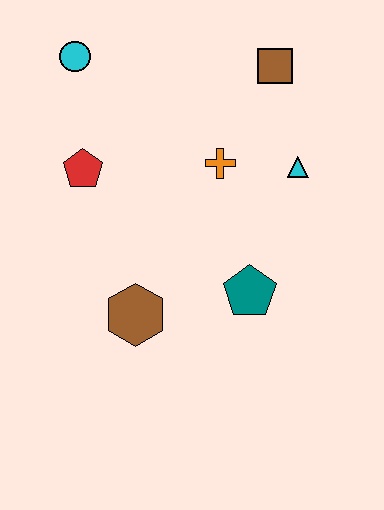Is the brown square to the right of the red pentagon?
Yes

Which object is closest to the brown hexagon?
The teal pentagon is closest to the brown hexagon.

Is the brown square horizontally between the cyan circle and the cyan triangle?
Yes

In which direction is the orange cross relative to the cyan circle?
The orange cross is to the right of the cyan circle.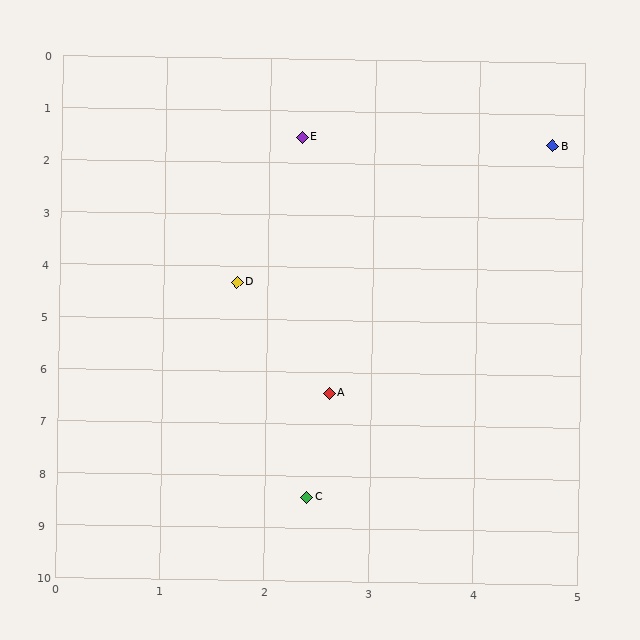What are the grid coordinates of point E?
Point E is at approximately (2.3, 1.5).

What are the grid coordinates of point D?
Point D is at approximately (1.7, 4.3).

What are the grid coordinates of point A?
Point A is at approximately (2.6, 6.4).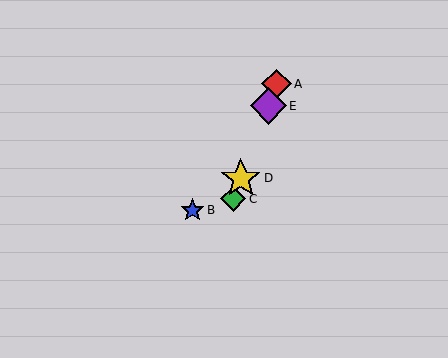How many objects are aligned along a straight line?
4 objects (A, C, D, E) are aligned along a straight line.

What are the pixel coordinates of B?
Object B is at (192, 210).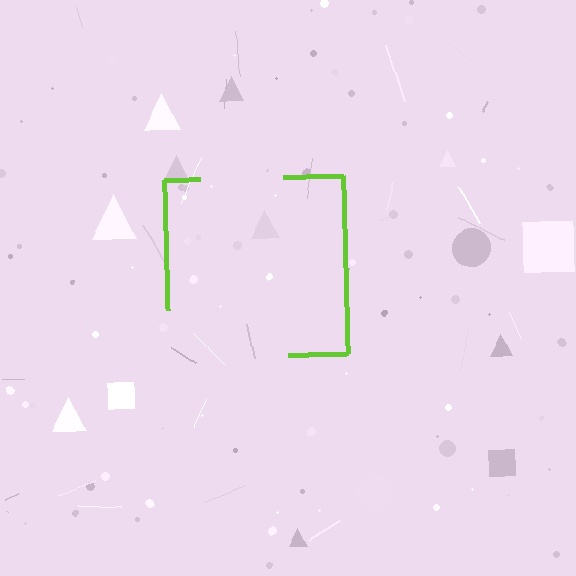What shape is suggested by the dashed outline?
The dashed outline suggests a square.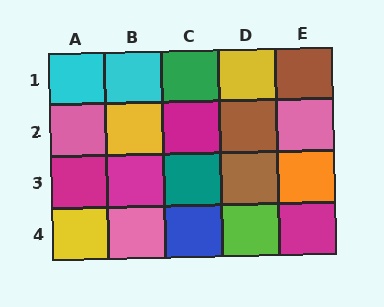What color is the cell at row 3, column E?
Orange.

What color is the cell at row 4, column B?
Pink.